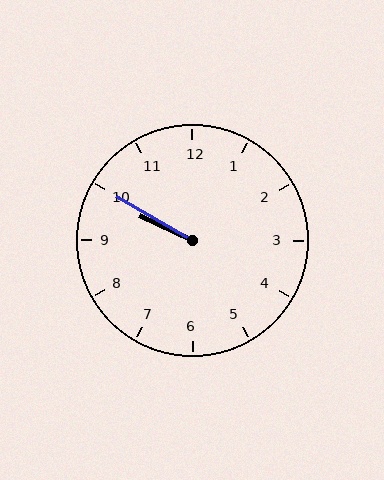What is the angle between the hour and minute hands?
Approximately 5 degrees.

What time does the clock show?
9:50.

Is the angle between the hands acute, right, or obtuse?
It is acute.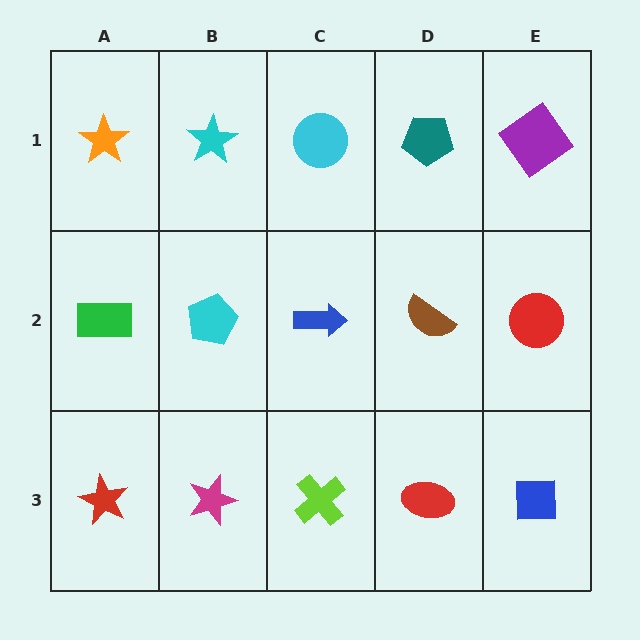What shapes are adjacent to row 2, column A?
An orange star (row 1, column A), a red star (row 3, column A), a cyan pentagon (row 2, column B).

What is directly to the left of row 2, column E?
A brown semicircle.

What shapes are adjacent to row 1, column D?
A brown semicircle (row 2, column D), a cyan circle (row 1, column C), a purple diamond (row 1, column E).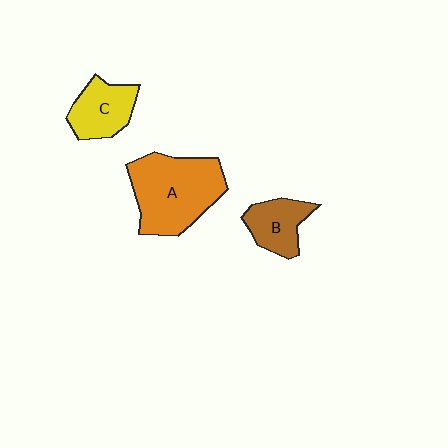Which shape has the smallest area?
Shape B (brown).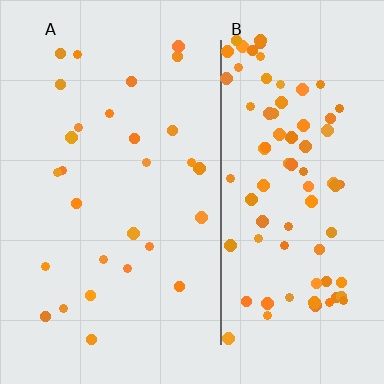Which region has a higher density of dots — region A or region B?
B (the right).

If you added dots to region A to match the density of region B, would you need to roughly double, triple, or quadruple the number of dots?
Approximately triple.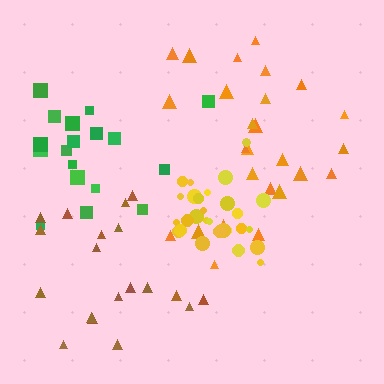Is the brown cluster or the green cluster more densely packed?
Green.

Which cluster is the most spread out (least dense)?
Orange.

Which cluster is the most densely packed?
Yellow.